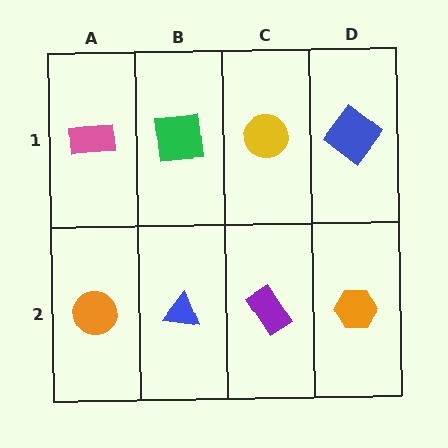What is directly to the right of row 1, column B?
A yellow circle.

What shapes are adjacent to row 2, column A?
A pink rectangle (row 1, column A), a blue triangle (row 2, column B).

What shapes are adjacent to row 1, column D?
An orange hexagon (row 2, column D), a yellow circle (row 1, column C).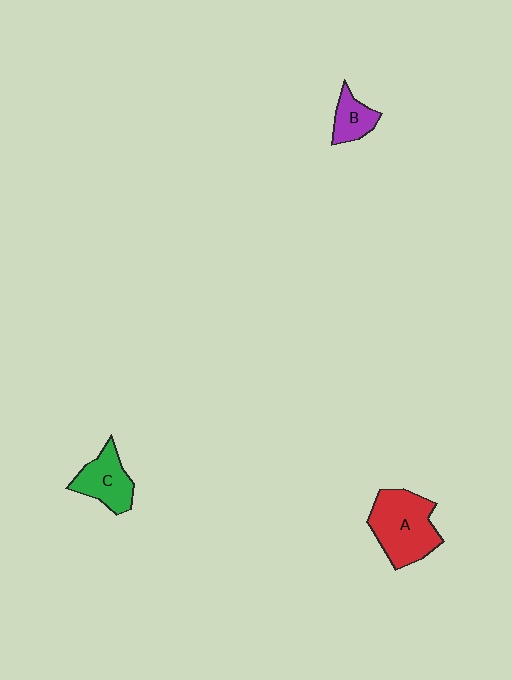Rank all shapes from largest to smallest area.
From largest to smallest: A (red), C (green), B (purple).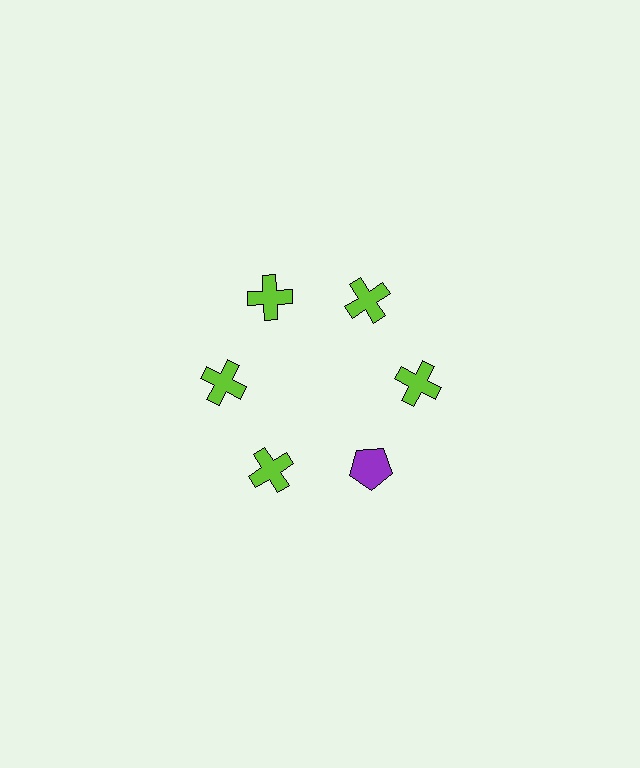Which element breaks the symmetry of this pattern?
The purple pentagon at roughly the 5 o'clock position breaks the symmetry. All other shapes are lime crosses.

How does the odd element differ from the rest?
It differs in both color (purple instead of lime) and shape (pentagon instead of cross).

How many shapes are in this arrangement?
There are 6 shapes arranged in a ring pattern.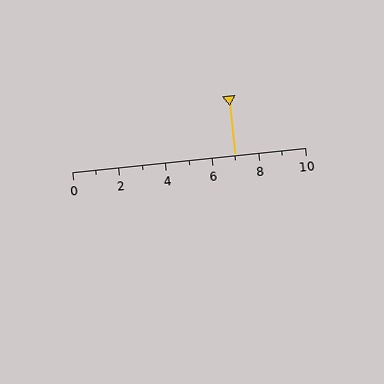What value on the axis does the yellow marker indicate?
The marker indicates approximately 7.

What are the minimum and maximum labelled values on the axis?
The axis runs from 0 to 10.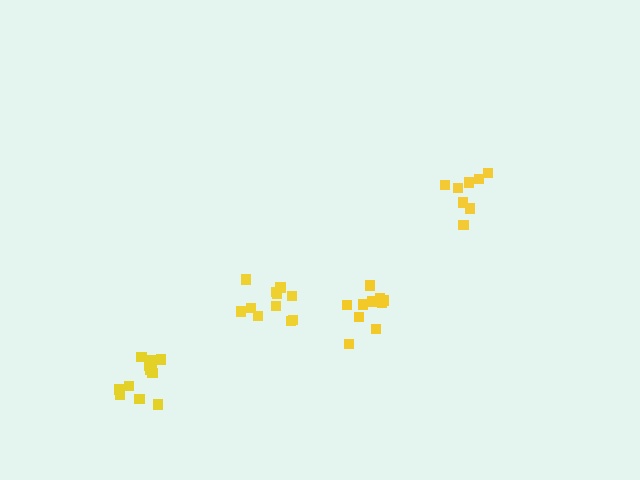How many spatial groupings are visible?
There are 4 spatial groupings.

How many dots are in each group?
Group 1: 12 dots, Group 2: 11 dots, Group 3: 11 dots, Group 4: 8 dots (42 total).